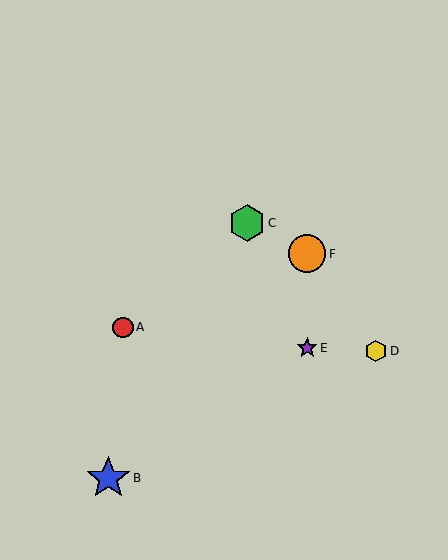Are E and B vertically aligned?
No, E is at x≈307 and B is at x≈108.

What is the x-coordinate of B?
Object B is at x≈108.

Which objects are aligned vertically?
Objects E, F are aligned vertically.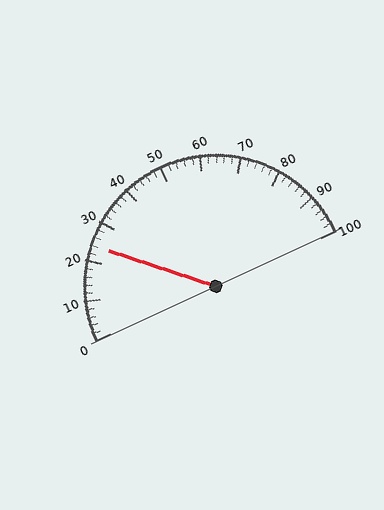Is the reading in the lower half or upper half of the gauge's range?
The reading is in the lower half of the range (0 to 100).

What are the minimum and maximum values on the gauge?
The gauge ranges from 0 to 100.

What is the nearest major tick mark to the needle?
The nearest major tick mark is 20.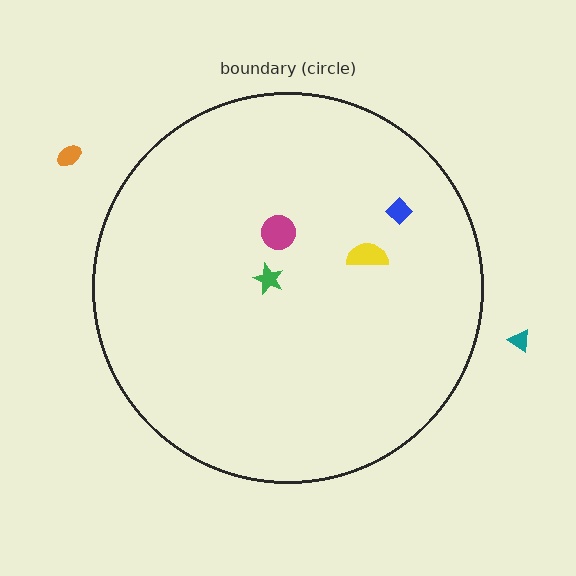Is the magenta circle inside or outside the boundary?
Inside.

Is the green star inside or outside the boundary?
Inside.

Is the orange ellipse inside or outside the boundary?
Outside.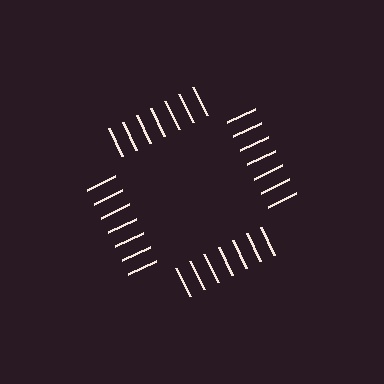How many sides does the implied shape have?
4 sides — the line-ends trace a square.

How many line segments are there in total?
28 — 7 along each of the 4 edges.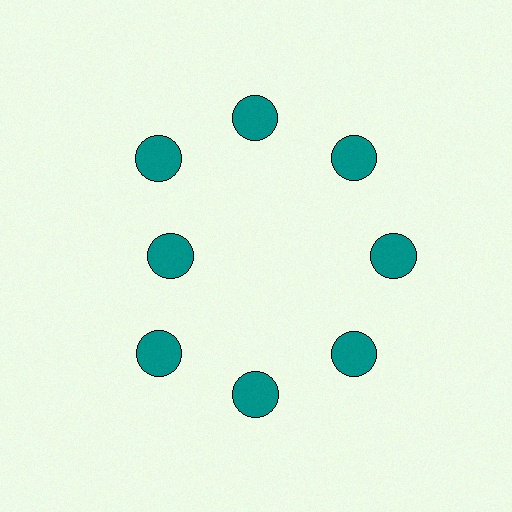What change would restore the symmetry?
The symmetry would be restored by moving it outward, back onto the ring so that all 8 circles sit at equal angles and equal distance from the center.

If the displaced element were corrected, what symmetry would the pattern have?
It would have 8-fold rotational symmetry — the pattern would map onto itself every 45 degrees.